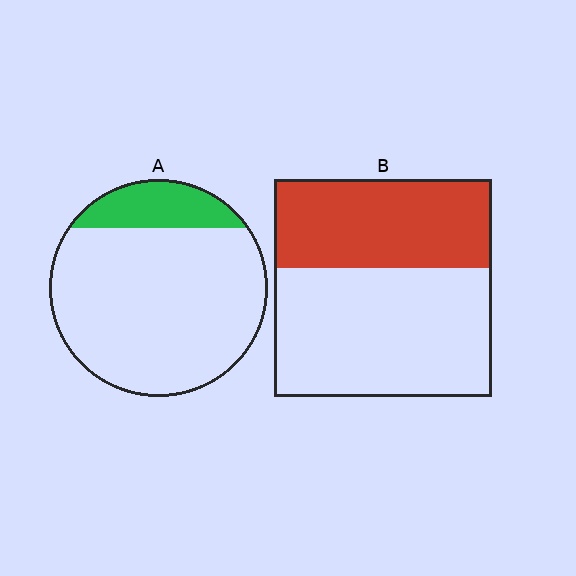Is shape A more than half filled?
No.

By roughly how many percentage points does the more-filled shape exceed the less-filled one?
By roughly 25 percentage points (B over A).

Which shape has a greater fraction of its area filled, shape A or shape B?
Shape B.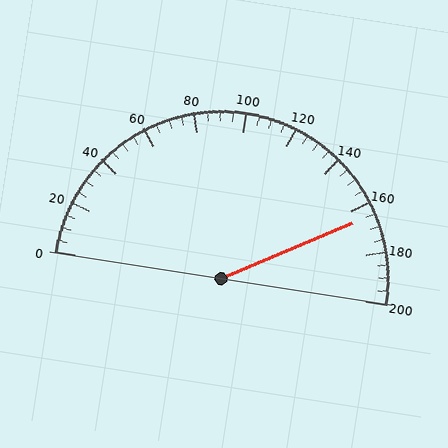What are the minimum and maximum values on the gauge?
The gauge ranges from 0 to 200.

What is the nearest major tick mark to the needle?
The nearest major tick mark is 160.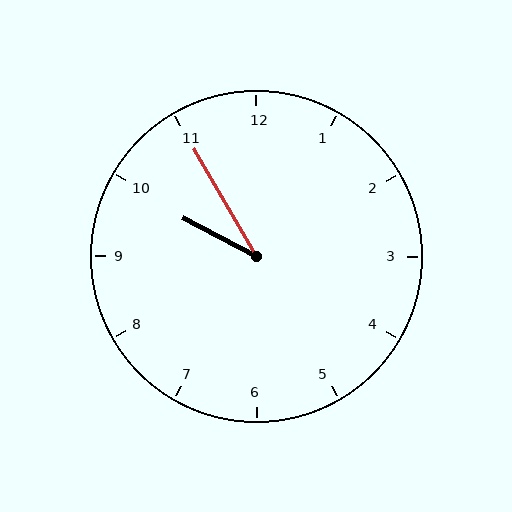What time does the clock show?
9:55.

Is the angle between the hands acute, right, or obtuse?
It is acute.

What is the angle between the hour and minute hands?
Approximately 32 degrees.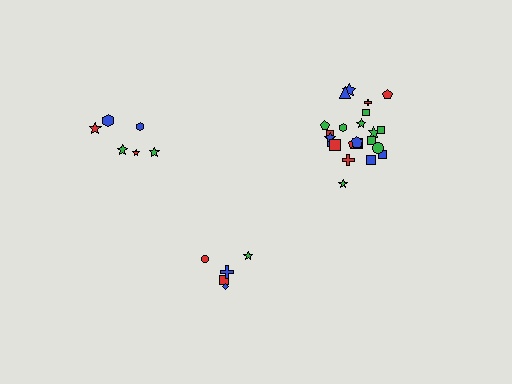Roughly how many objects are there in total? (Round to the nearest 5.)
Roughly 35 objects in total.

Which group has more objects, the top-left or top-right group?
The top-right group.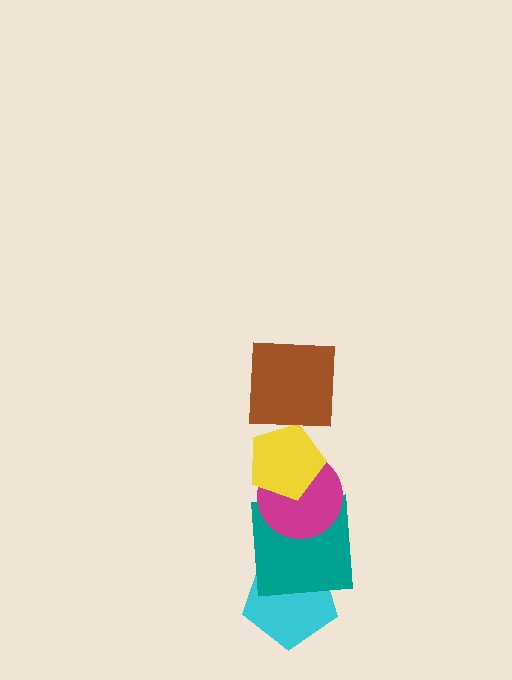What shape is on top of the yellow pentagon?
The brown square is on top of the yellow pentagon.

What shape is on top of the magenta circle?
The yellow pentagon is on top of the magenta circle.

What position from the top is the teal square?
The teal square is 4th from the top.